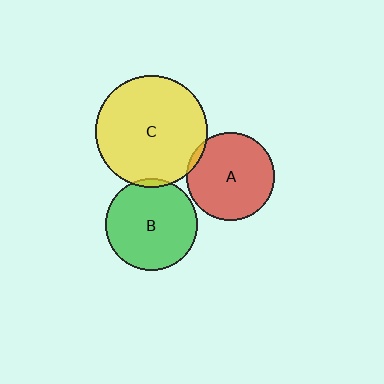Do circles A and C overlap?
Yes.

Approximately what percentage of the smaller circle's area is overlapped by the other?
Approximately 5%.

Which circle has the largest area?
Circle C (yellow).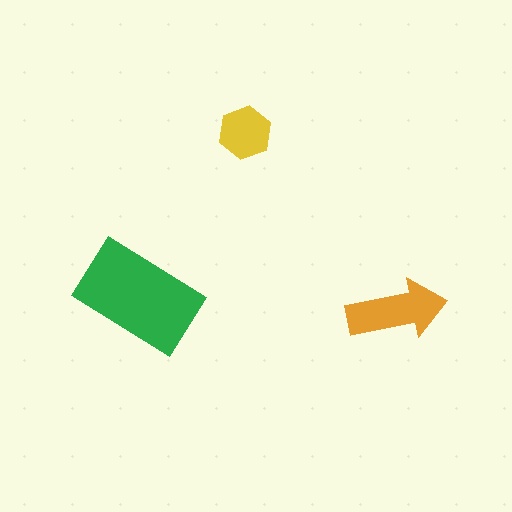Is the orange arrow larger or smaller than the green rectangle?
Smaller.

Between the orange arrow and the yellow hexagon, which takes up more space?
The orange arrow.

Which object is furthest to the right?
The orange arrow is rightmost.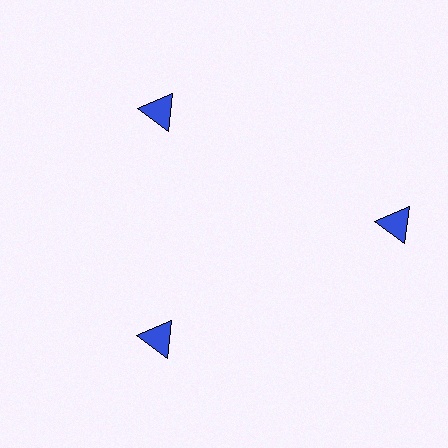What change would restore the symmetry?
The symmetry would be restored by moving it inward, back onto the ring so that all 3 triangles sit at equal angles and equal distance from the center.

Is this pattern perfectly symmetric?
No. The 3 blue triangles are arranged in a ring, but one element near the 3 o'clock position is pushed outward from the center, breaking the 3-fold rotational symmetry.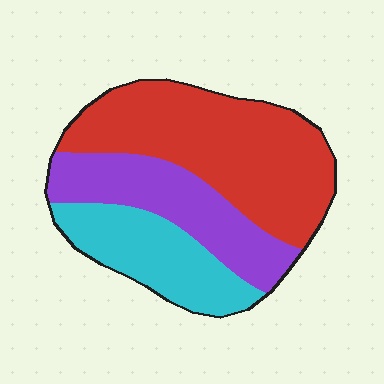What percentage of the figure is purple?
Purple covers around 30% of the figure.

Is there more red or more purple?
Red.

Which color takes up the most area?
Red, at roughly 50%.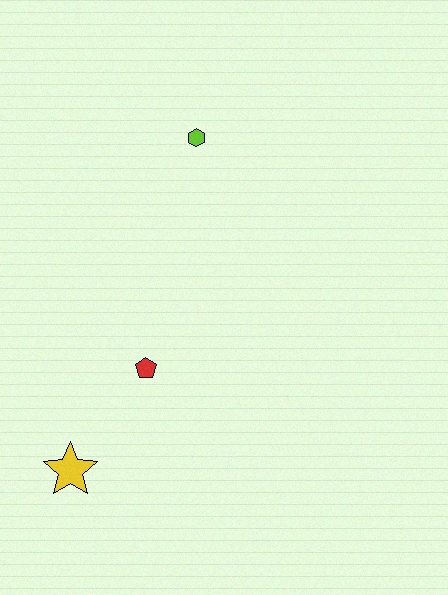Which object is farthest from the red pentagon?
The lime hexagon is farthest from the red pentagon.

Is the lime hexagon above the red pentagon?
Yes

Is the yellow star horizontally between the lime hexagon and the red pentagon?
No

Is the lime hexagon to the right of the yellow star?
Yes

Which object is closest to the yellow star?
The red pentagon is closest to the yellow star.